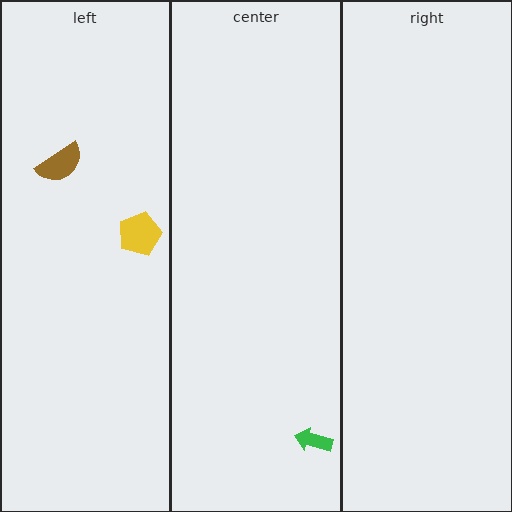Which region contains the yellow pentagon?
The left region.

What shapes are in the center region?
The green arrow.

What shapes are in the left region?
The yellow pentagon, the brown semicircle.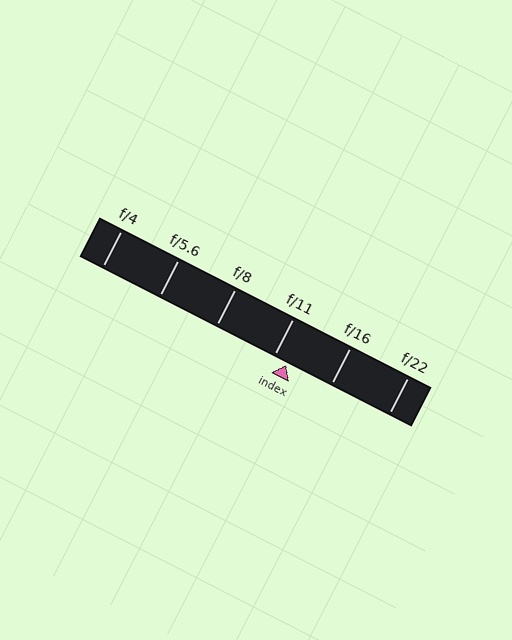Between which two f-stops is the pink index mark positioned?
The index mark is between f/11 and f/16.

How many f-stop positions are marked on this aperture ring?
There are 6 f-stop positions marked.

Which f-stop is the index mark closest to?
The index mark is closest to f/11.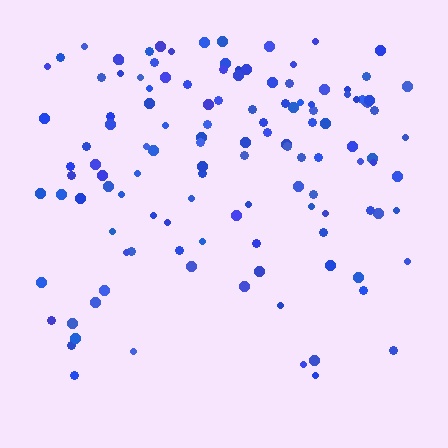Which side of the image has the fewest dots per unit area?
The bottom.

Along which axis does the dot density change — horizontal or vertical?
Vertical.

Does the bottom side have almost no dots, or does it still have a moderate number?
Still a moderate number, just noticeably fewer than the top.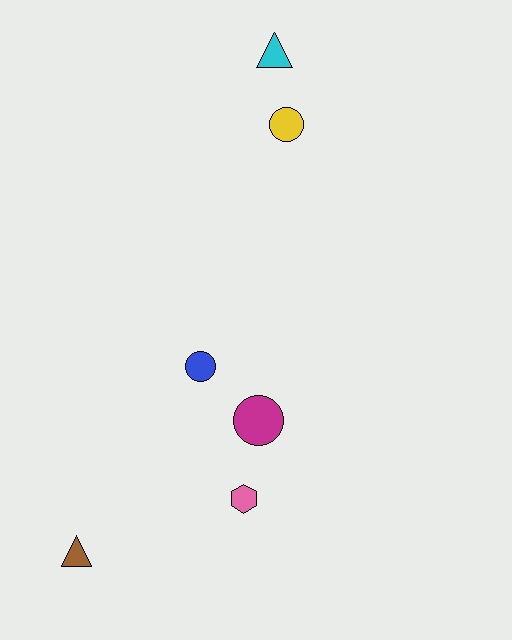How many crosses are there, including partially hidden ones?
There are no crosses.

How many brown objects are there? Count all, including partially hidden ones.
There is 1 brown object.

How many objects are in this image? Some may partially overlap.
There are 6 objects.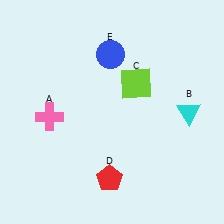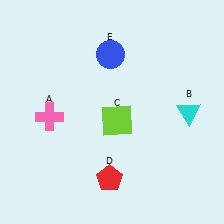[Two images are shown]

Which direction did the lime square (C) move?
The lime square (C) moved down.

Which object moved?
The lime square (C) moved down.